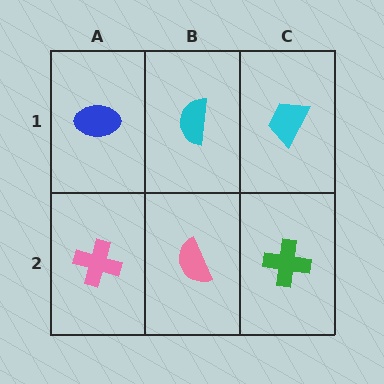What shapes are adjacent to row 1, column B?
A pink semicircle (row 2, column B), a blue ellipse (row 1, column A), a cyan trapezoid (row 1, column C).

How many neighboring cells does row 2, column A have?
2.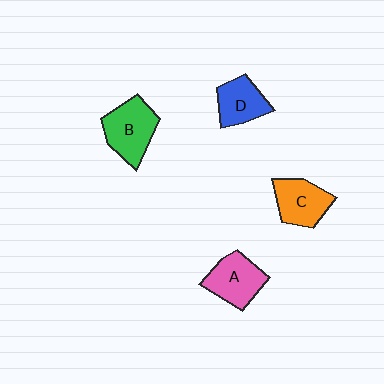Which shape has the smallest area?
Shape D (blue).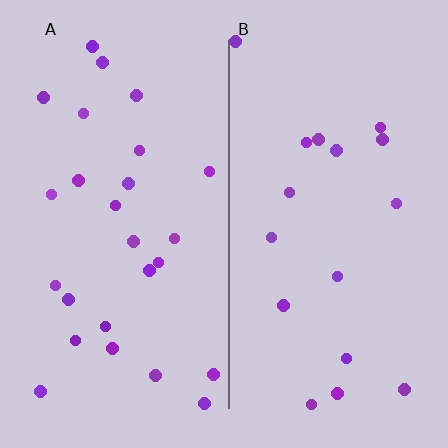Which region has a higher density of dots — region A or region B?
A (the left).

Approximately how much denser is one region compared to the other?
Approximately 1.5× — region A over region B.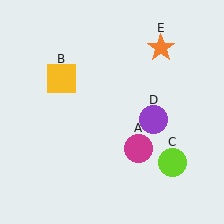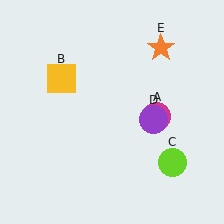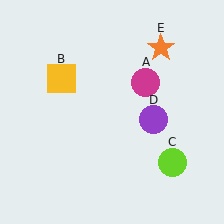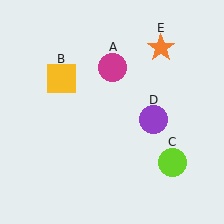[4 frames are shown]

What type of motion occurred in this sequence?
The magenta circle (object A) rotated counterclockwise around the center of the scene.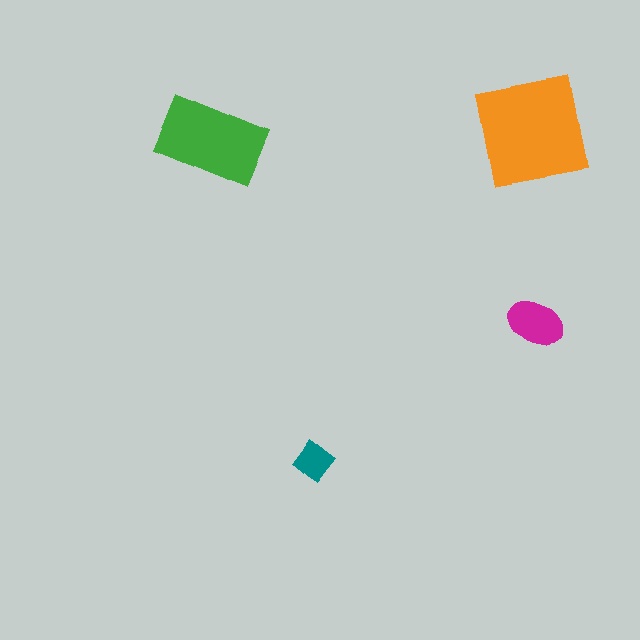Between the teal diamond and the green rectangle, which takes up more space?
The green rectangle.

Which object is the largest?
The orange square.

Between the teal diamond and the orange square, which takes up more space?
The orange square.